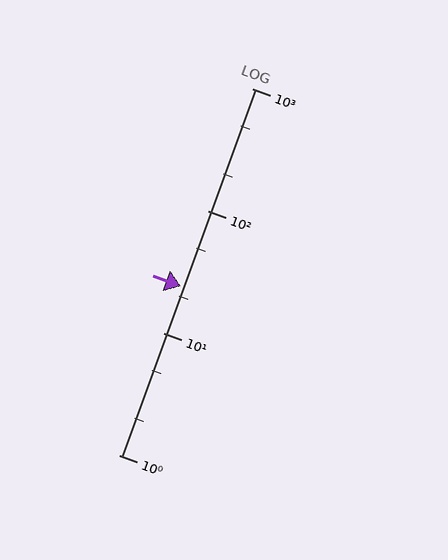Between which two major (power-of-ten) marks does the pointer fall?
The pointer is between 10 and 100.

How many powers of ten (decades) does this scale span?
The scale spans 3 decades, from 1 to 1000.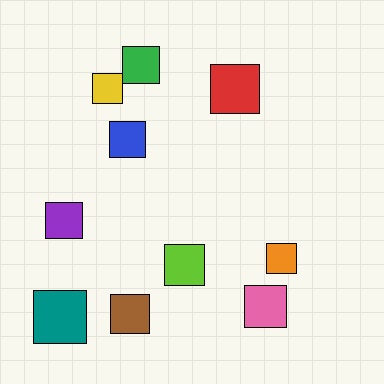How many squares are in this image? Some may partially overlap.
There are 10 squares.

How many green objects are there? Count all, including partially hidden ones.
There is 1 green object.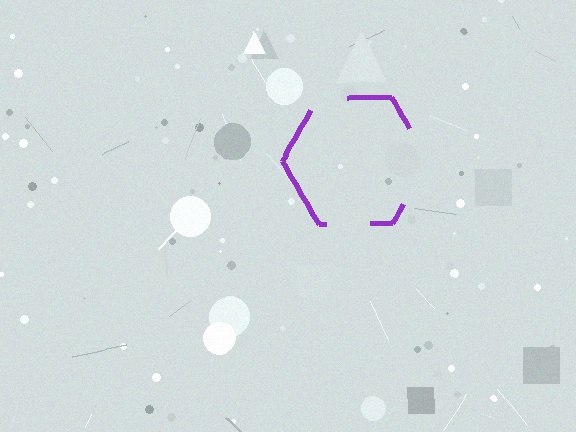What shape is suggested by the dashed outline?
The dashed outline suggests a hexagon.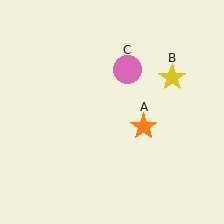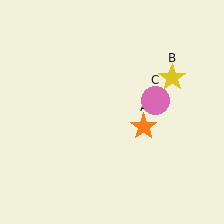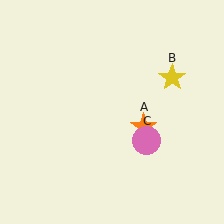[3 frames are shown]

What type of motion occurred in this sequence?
The pink circle (object C) rotated clockwise around the center of the scene.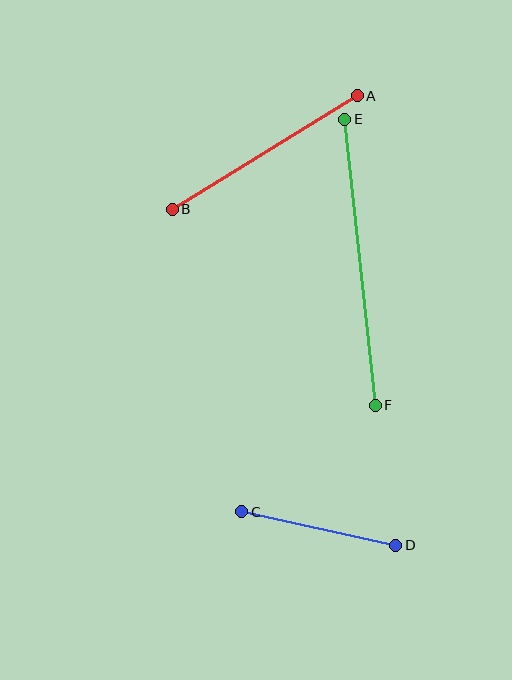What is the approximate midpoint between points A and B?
The midpoint is at approximately (265, 153) pixels.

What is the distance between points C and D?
The distance is approximately 158 pixels.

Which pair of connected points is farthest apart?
Points E and F are farthest apart.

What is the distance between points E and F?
The distance is approximately 288 pixels.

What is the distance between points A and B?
The distance is approximately 217 pixels.